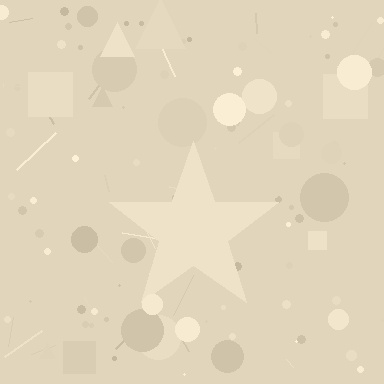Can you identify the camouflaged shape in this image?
The camouflaged shape is a star.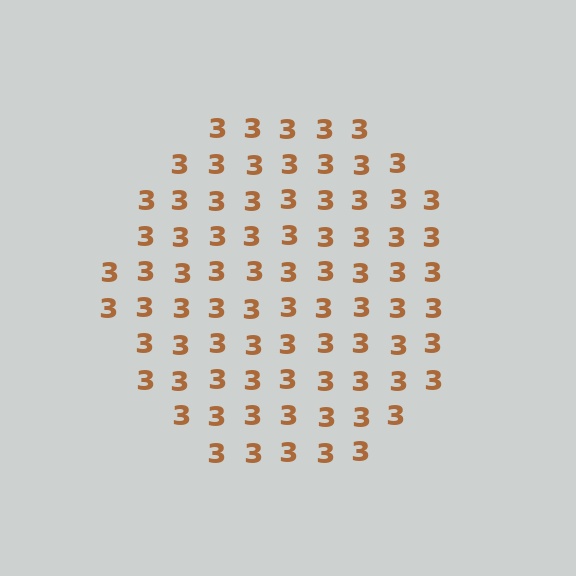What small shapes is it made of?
It is made of small digit 3's.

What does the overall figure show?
The overall figure shows a circle.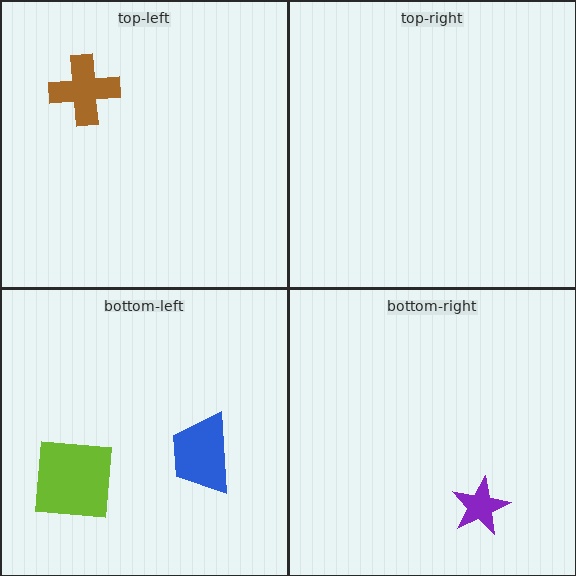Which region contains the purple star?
The bottom-right region.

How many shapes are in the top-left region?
1.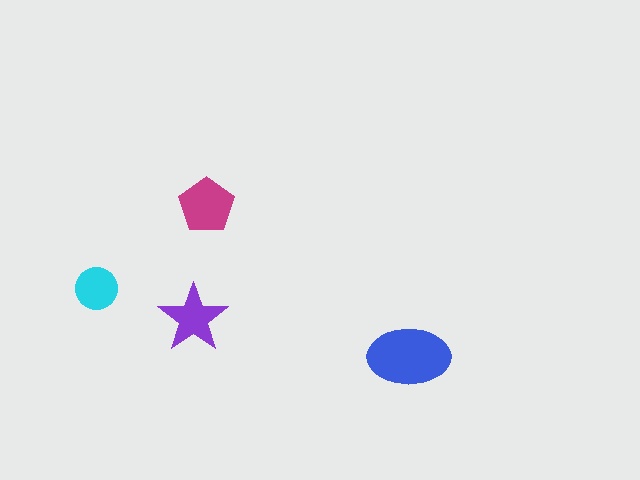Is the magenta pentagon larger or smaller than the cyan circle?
Larger.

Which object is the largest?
The blue ellipse.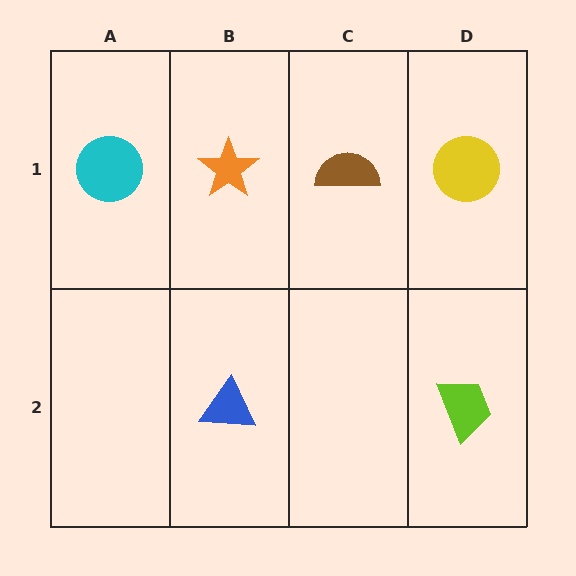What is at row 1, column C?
A brown semicircle.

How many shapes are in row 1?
4 shapes.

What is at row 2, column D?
A lime trapezoid.